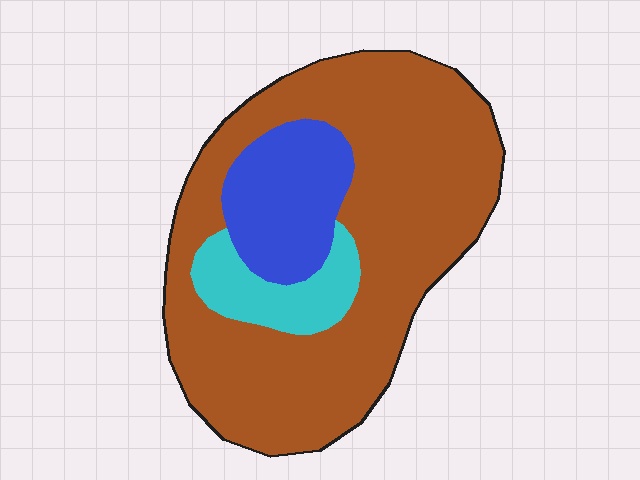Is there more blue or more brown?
Brown.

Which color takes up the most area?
Brown, at roughly 75%.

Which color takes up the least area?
Cyan, at roughly 10%.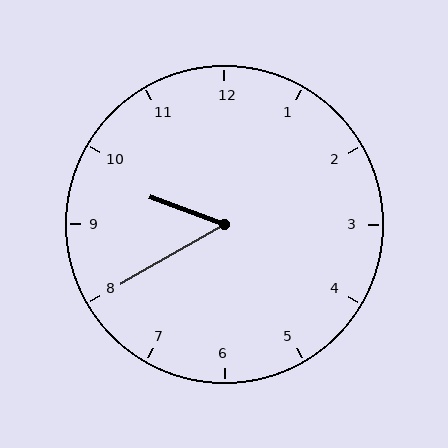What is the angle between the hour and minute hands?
Approximately 50 degrees.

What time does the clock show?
9:40.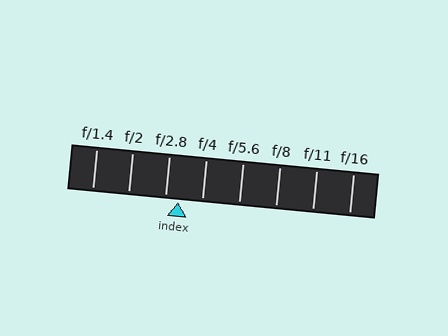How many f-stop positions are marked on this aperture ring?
There are 8 f-stop positions marked.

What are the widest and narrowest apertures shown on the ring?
The widest aperture shown is f/1.4 and the narrowest is f/16.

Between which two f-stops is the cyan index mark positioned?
The index mark is between f/2.8 and f/4.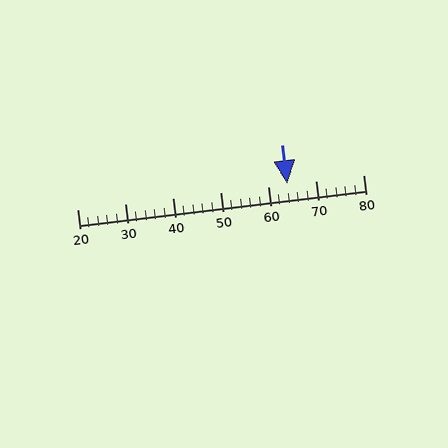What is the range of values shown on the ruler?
The ruler shows values from 20 to 80.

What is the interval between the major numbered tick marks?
The major tick marks are spaced 10 units apart.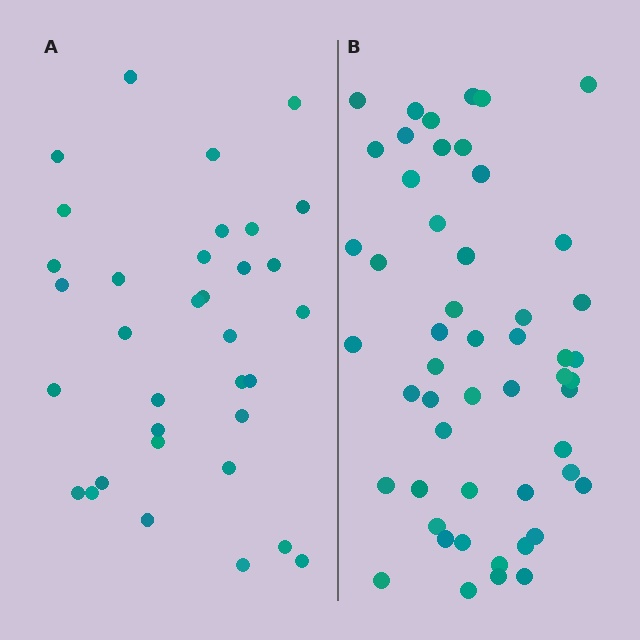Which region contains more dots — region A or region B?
Region B (the right region) has more dots.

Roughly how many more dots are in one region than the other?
Region B has approximately 20 more dots than region A.